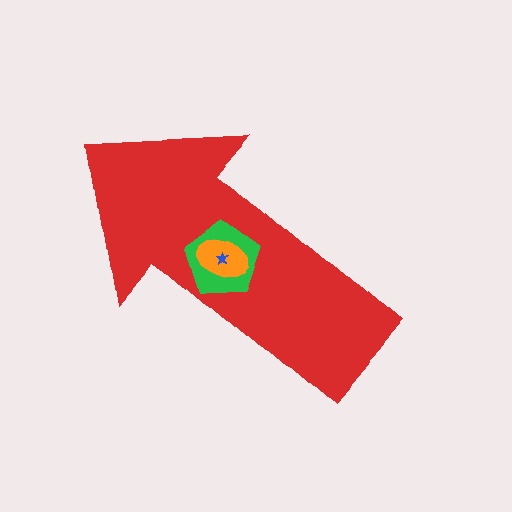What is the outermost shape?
The red arrow.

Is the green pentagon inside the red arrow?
Yes.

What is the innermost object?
The blue star.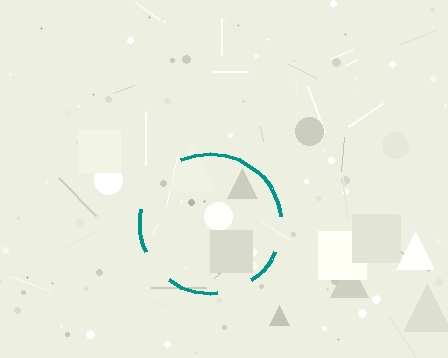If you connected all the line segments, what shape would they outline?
They would outline a circle.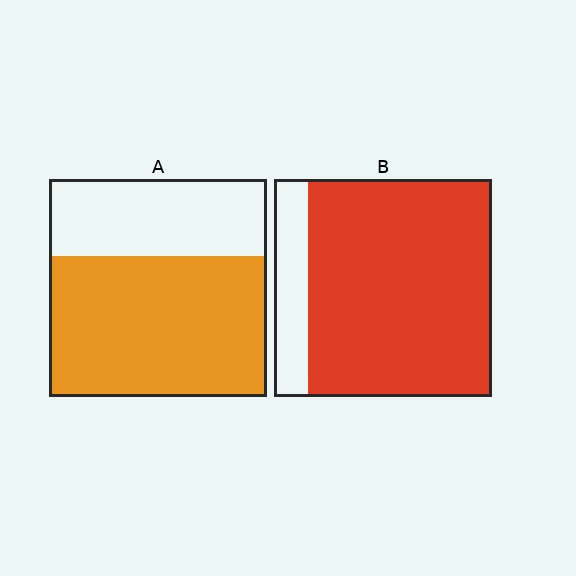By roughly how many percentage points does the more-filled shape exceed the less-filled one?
By roughly 20 percentage points (B over A).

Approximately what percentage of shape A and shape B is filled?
A is approximately 65% and B is approximately 85%.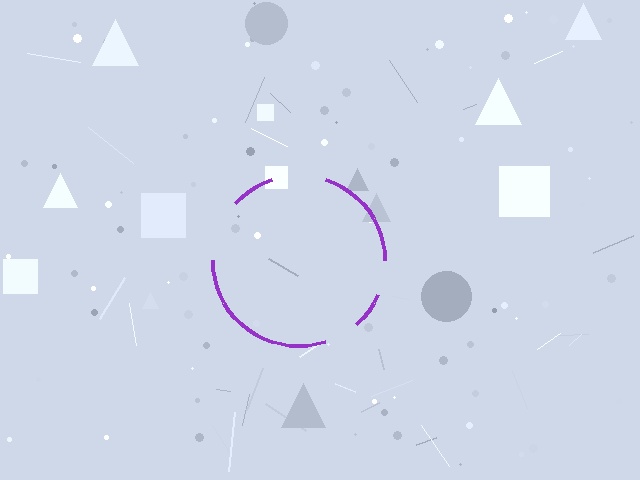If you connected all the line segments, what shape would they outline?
They would outline a circle.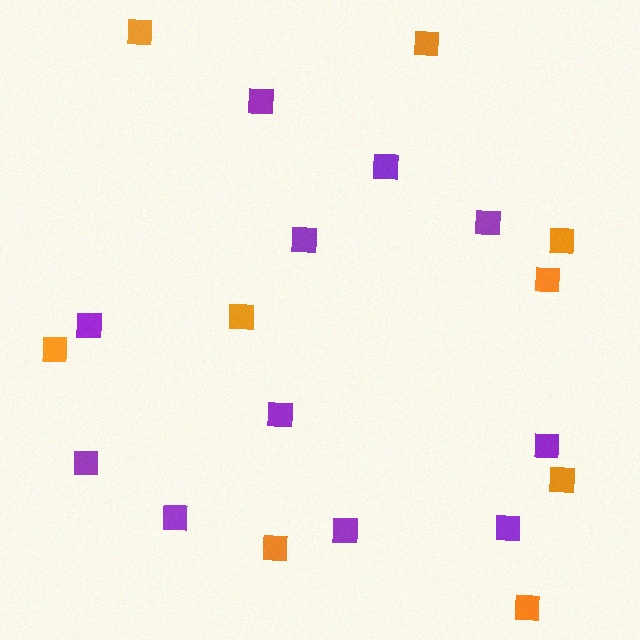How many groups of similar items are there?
There are 2 groups: one group of purple squares (11) and one group of orange squares (9).